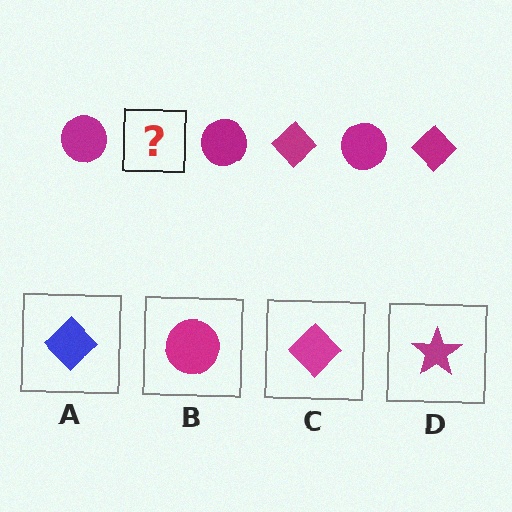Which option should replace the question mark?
Option C.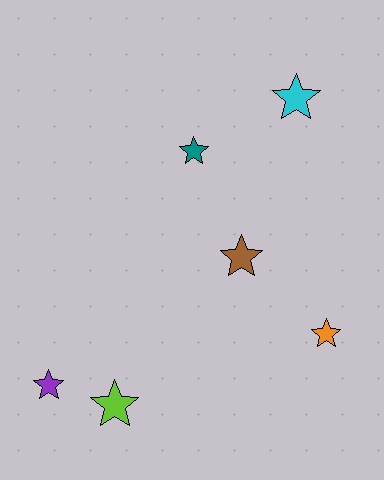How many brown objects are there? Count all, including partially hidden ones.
There is 1 brown object.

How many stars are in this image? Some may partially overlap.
There are 6 stars.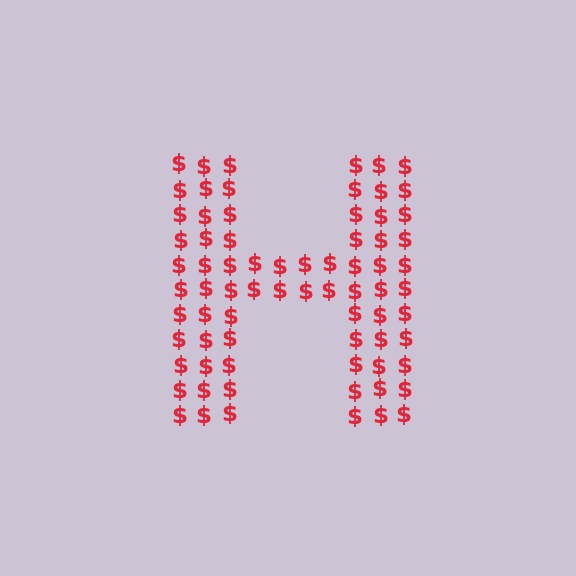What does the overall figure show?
The overall figure shows the letter H.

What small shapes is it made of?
It is made of small dollar signs.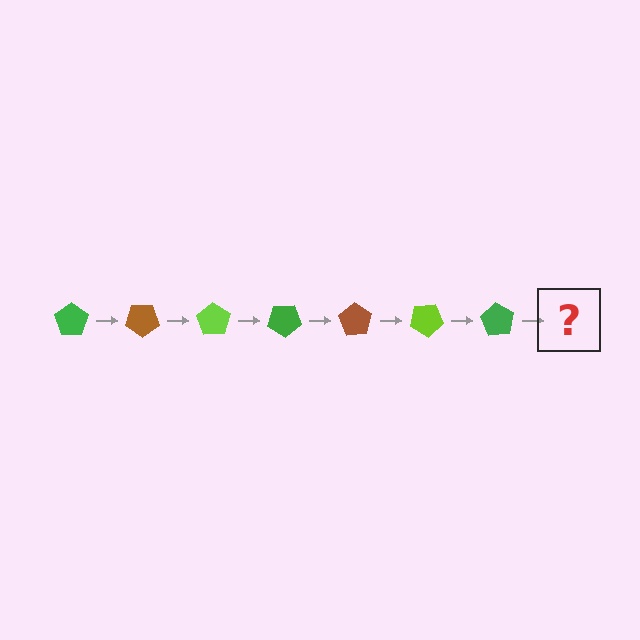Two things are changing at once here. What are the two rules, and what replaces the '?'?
The two rules are that it rotates 35 degrees each step and the color cycles through green, brown, and lime. The '?' should be a brown pentagon, rotated 245 degrees from the start.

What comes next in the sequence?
The next element should be a brown pentagon, rotated 245 degrees from the start.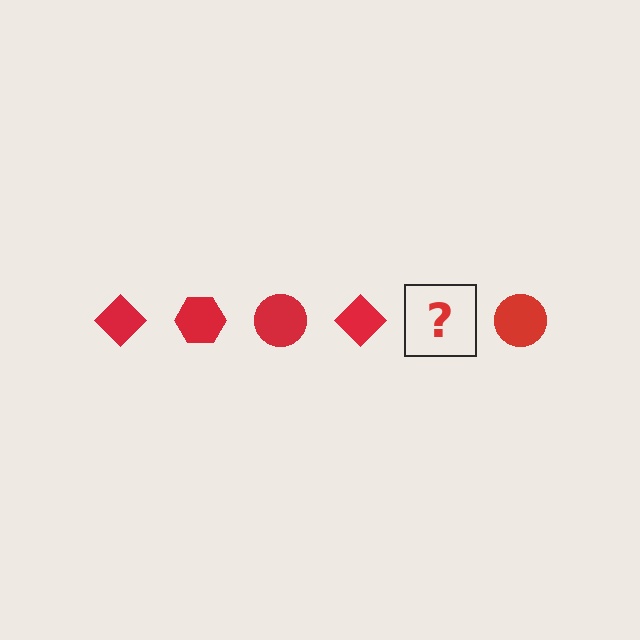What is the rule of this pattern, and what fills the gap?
The rule is that the pattern cycles through diamond, hexagon, circle shapes in red. The gap should be filled with a red hexagon.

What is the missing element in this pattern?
The missing element is a red hexagon.